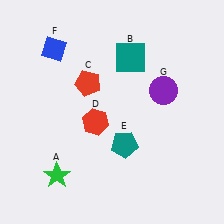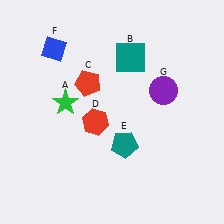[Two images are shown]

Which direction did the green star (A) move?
The green star (A) moved up.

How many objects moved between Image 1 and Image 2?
1 object moved between the two images.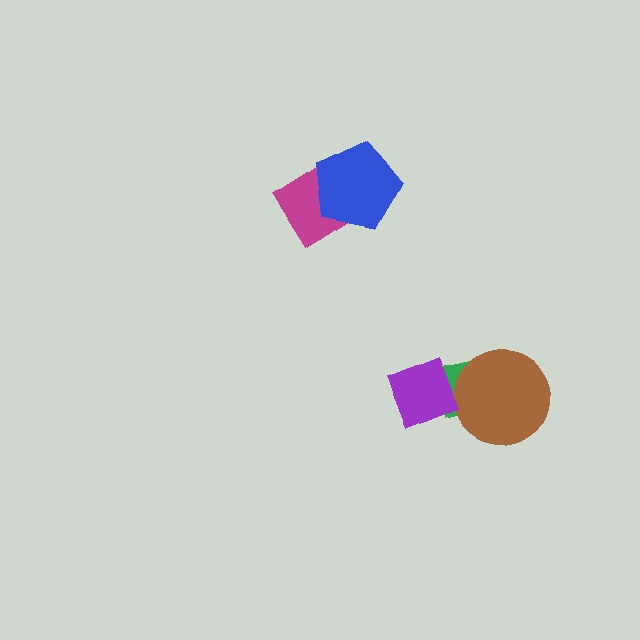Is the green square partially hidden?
Yes, it is partially covered by another shape.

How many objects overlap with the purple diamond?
1 object overlaps with the purple diamond.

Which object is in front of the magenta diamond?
The blue pentagon is in front of the magenta diamond.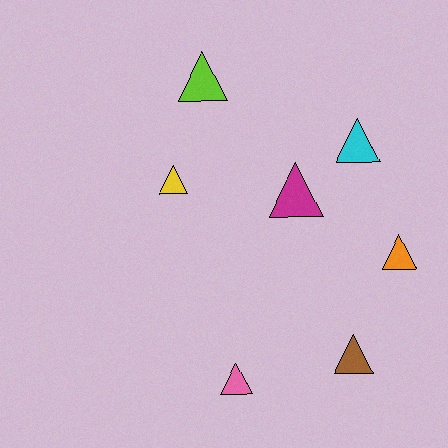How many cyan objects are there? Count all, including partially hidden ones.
There is 1 cyan object.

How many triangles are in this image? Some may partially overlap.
There are 7 triangles.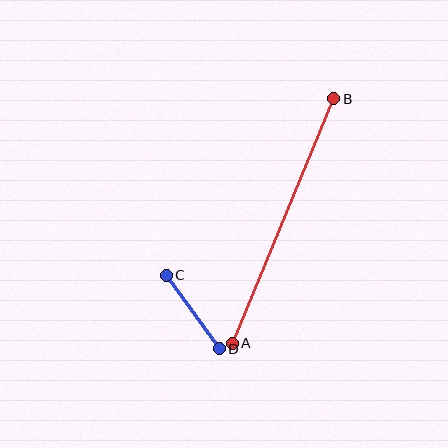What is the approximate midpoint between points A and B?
The midpoint is at approximately (283, 221) pixels.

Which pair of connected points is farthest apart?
Points A and B are farthest apart.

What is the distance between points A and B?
The distance is approximately 265 pixels.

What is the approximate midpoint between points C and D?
The midpoint is at approximately (193, 312) pixels.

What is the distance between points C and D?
The distance is approximately 91 pixels.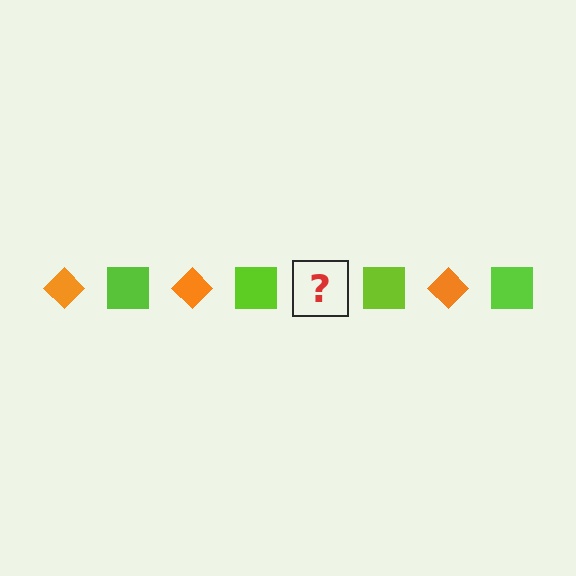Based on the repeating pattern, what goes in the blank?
The blank should be an orange diamond.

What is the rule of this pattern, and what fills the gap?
The rule is that the pattern alternates between orange diamond and lime square. The gap should be filled with an orange diamond.